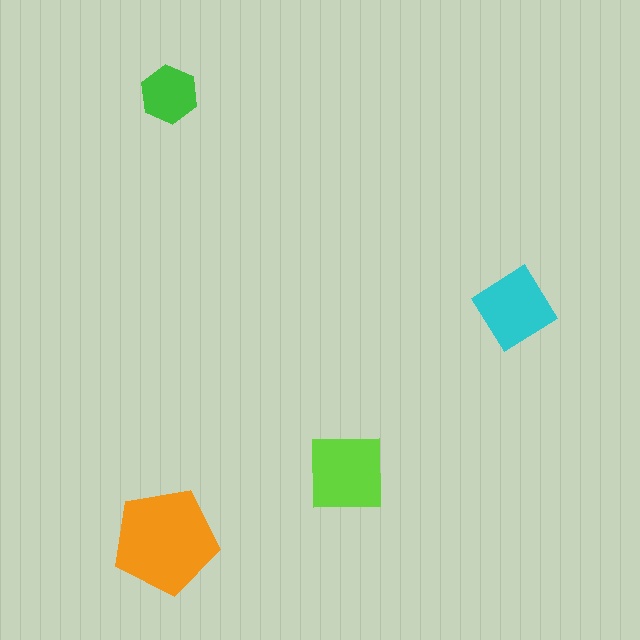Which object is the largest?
The orange pentagon.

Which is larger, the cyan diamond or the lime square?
The lime square.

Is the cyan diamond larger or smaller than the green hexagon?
Larger.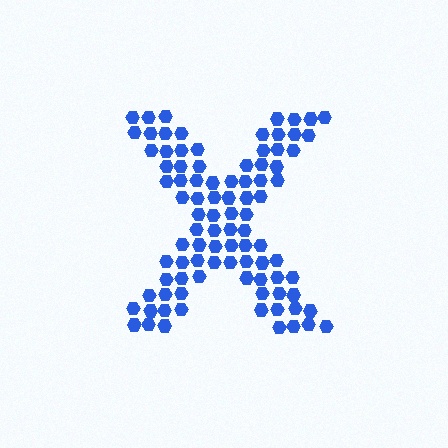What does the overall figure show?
The overall figure shows the letter X.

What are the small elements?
The small elements are hexagons.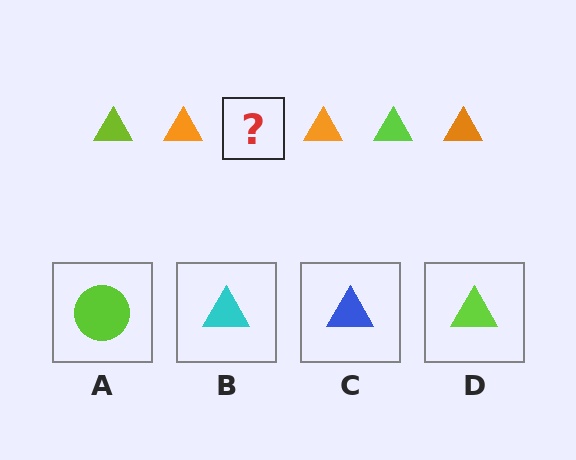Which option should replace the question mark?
Option D.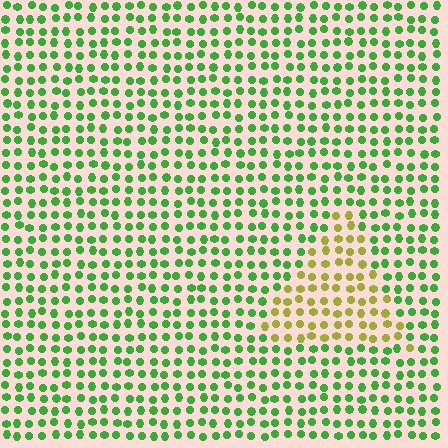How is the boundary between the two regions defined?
The boundary is defined purely by a slight shift in hue (about 53 degrees). Spacing, size, and orientation are identical on both sides.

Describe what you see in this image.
The image is filled with small green elements in a uniform arrangement. A triangle-shaped region is visible where the elements are tinted to a slightly different hue, forming a subtle color boundary.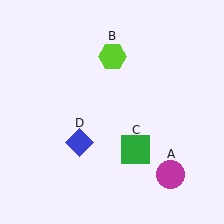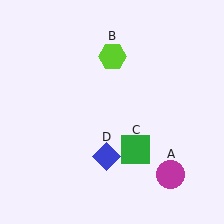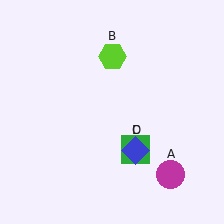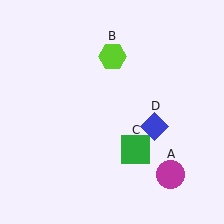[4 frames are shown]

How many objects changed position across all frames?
1 object changed position: blue diamond (object D).